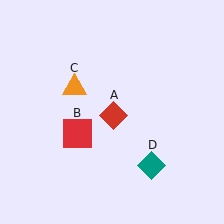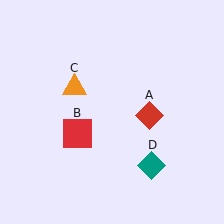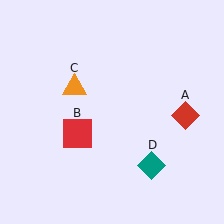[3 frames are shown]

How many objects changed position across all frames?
1 object changed position: red diamond (object A).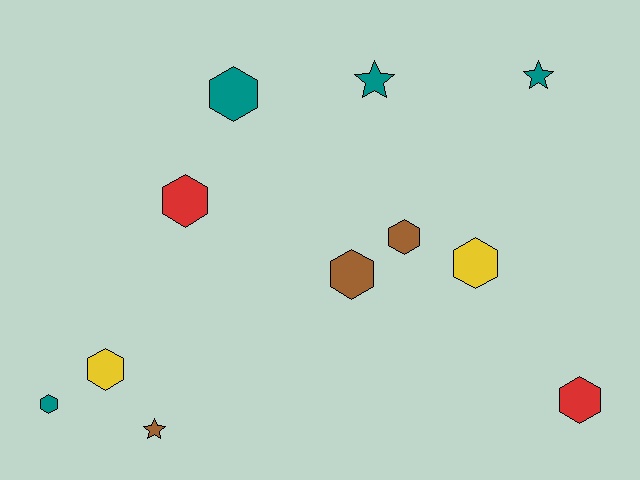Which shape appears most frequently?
Hexagon, with 8 objects.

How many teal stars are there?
There are 2 teal stars.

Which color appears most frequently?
Teal, with 4 objects.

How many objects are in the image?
There are 11 objects.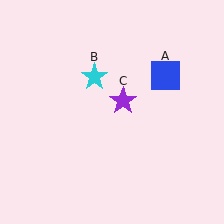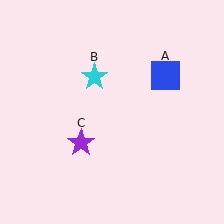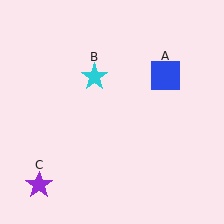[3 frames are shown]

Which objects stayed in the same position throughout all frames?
Blue square (object A) and cyan star (object B) remained stationary.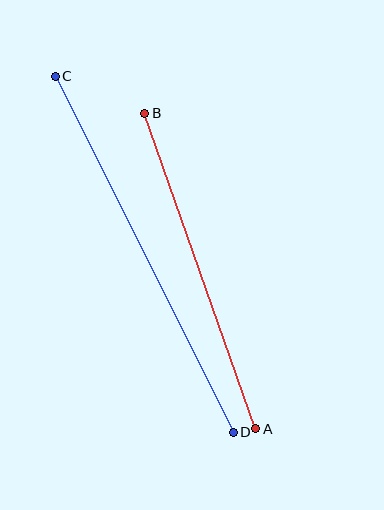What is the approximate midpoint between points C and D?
The midpoint is at approximately (144, 254) pixels.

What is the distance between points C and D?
The distance is approximately 398 pixels.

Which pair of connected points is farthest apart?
Points C and D are farthest apart.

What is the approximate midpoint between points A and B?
The midpoint is at approximately (200, 271) pixels.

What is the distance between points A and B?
The distance is approximately 334 pixels.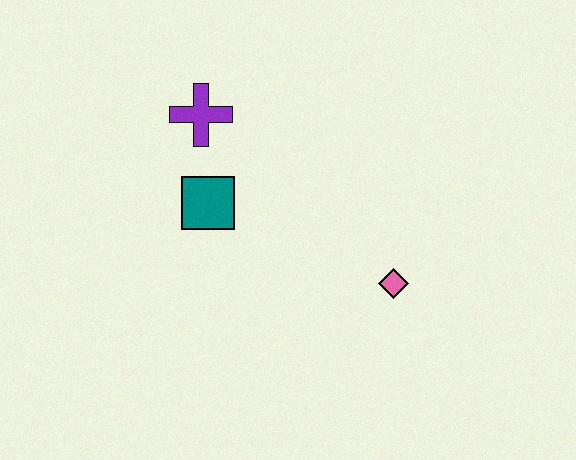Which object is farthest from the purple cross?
The pink diamond is farthest from the purple cross.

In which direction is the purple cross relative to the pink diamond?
The purple cross is to the left of the pink diamond.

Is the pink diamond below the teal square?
Yes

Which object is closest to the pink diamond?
The teal square is closest to the pink diamond.